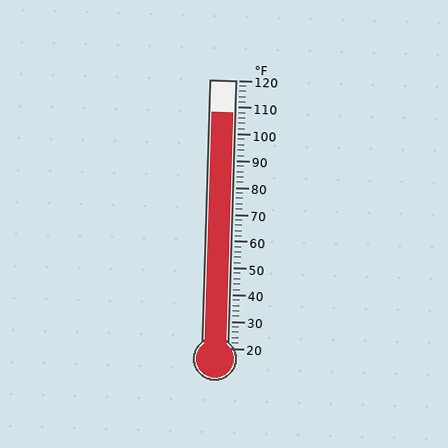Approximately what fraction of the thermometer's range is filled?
The thermometer is filled to approximately 90% of its range.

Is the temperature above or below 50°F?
The temperature is above 50°F.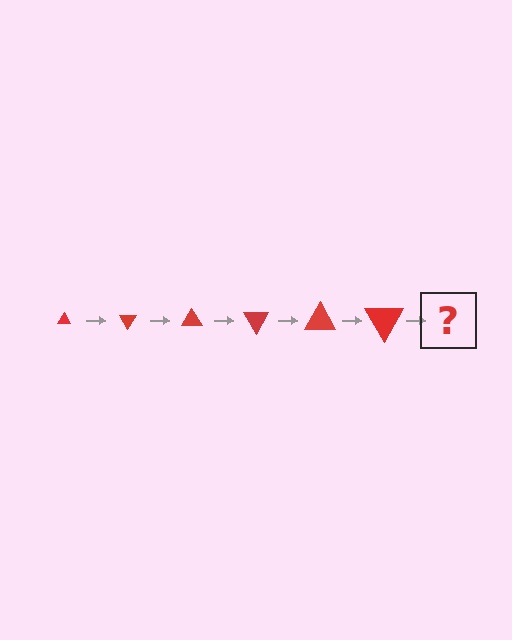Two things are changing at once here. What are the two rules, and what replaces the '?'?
The two rules are that the triangle grows larger each step and it rotates 60 degrees each step. The '?' should be a triangle, larger than the previous one and rotated 360 degrees from the start.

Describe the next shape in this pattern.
It should be a triangle, larger than the previous one and rotated 360 degrees from the start.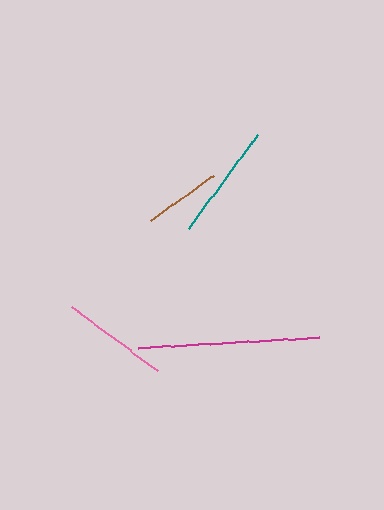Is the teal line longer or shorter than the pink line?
The teal line is longer than the pink line.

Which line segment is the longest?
The magenta line is the longest at approximately 181 pixels.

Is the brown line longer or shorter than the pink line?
The pink line is longer than the brown line.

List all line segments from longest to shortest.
From longest to shortest: magenta, teal, pink, brown.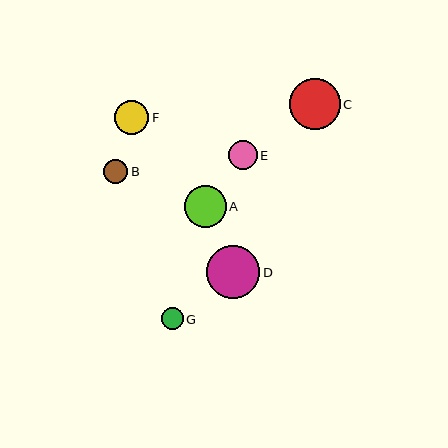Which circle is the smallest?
Circle G is the smallest with a size of approximately 22 pixels.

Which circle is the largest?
Circle D is the largest with a size of approximately 53 pixels.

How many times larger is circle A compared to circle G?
Circle A is approximately 1.9 times the size of circle G.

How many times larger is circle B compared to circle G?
Circle B is approximately 1.1 times the size of circle G.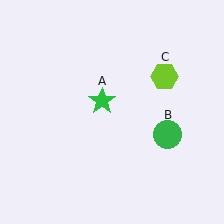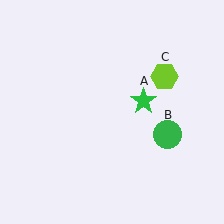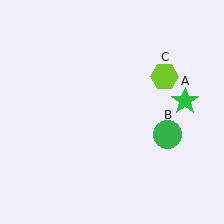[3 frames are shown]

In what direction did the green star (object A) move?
The green star (object A) moved right.